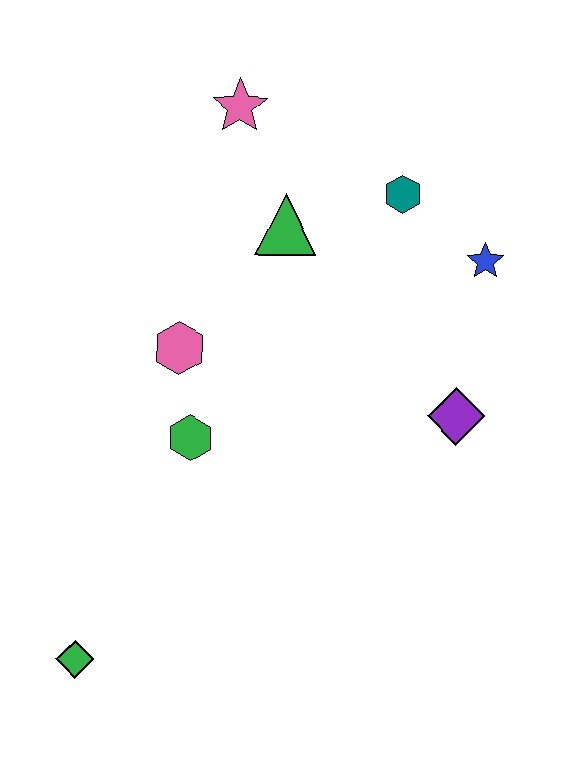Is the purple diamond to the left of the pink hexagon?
No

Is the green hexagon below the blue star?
Yes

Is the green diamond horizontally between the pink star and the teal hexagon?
No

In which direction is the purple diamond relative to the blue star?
The purple diamond is below the blue star.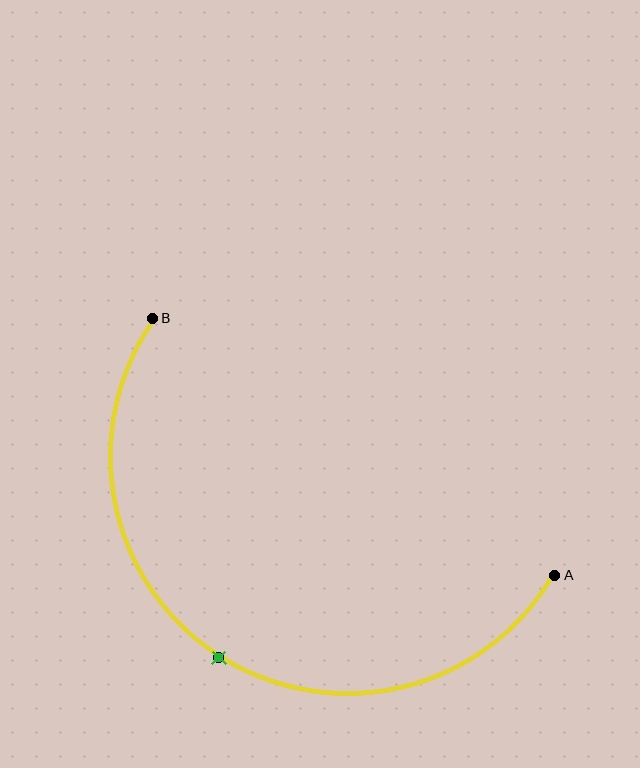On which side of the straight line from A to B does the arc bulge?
The arc bulges below the straight line connecting A and B.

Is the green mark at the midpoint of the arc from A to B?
Yes. The green mark lies on the arc at equal arc-length from both A and B — it is the arc midpoint.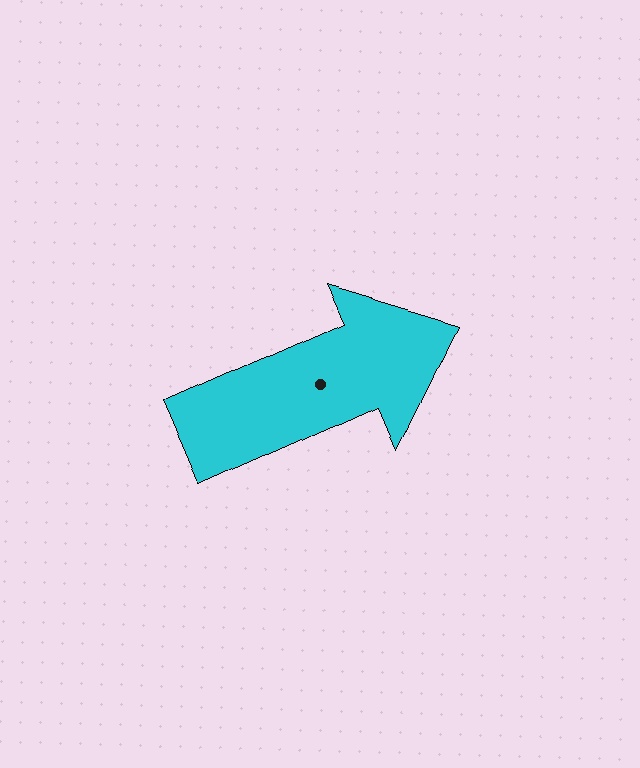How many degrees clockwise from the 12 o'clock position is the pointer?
Approximately 66 degrees.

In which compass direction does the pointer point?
Northeast.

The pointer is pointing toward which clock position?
Roughly 2 o'clock.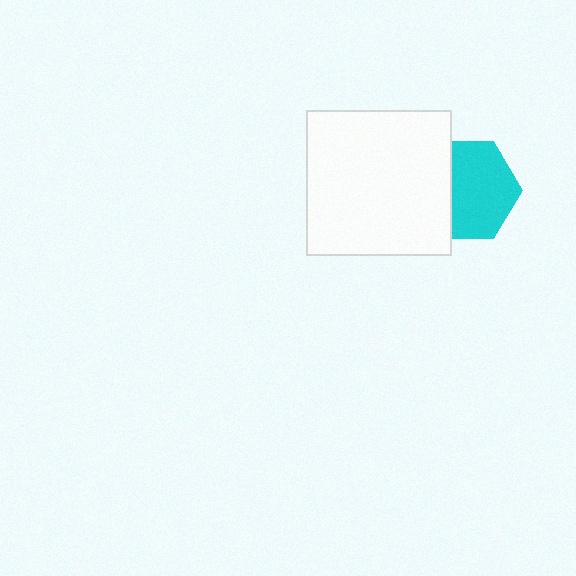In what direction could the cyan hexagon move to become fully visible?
The cyan hexagon could move right. That would shift it out from behind the white square entirely.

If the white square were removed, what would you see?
You would see the complete cyan hexagon.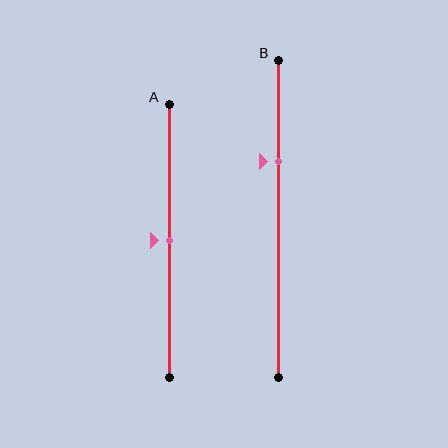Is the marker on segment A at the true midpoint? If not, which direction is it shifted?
Yes, the marker on segment A is at the true midpoint.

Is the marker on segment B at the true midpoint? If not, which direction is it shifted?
No, the marker on segment B is shifted upward by about 18% of the segment length.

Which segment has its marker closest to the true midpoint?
Segment A has its marker closest to the true midpoint.